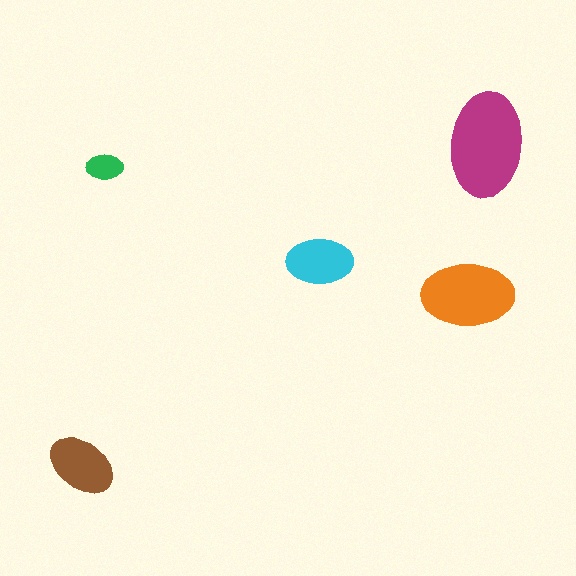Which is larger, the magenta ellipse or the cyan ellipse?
The magenta one.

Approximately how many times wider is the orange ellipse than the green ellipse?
About 2.5 times wider.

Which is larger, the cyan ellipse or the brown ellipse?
The brown one.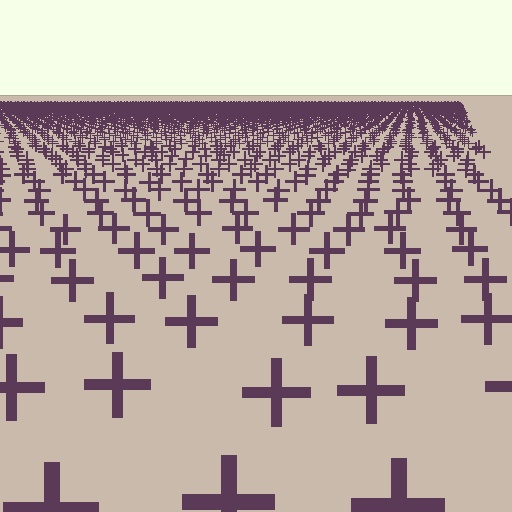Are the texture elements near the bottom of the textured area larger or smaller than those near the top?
Larger. Near the bottom, elements are closer to the viewer and appear at a bigger on-screen size.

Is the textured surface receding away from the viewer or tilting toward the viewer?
The surface is receding away from the viewer. Texture elements get smaller and denser toward the top.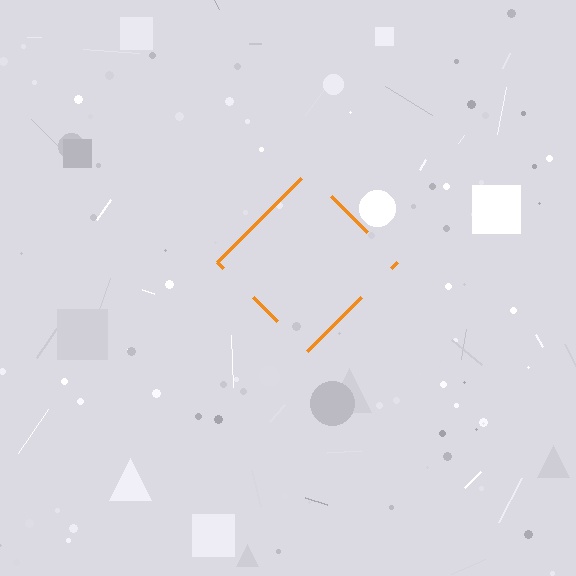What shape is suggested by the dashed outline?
The dashed outline suggests a diamond.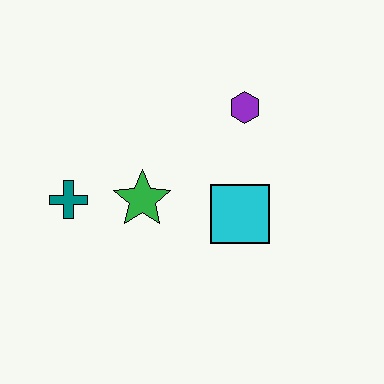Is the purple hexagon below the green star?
No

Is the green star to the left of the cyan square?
Yes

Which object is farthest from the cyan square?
The teal cross is farthest from the cyan square.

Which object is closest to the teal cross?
The green star is closest to the teal cross.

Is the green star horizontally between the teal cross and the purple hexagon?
Yes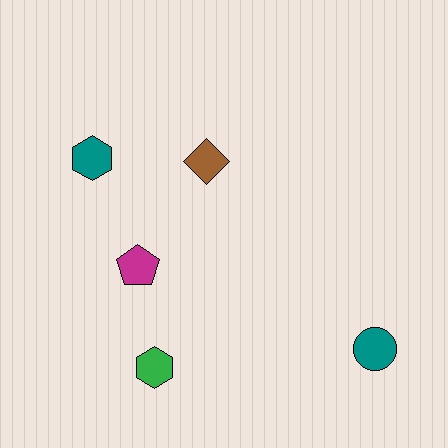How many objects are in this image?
There are 5 objects.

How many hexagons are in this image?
There are 2 hexagons.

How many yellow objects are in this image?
There are no yellow objects.